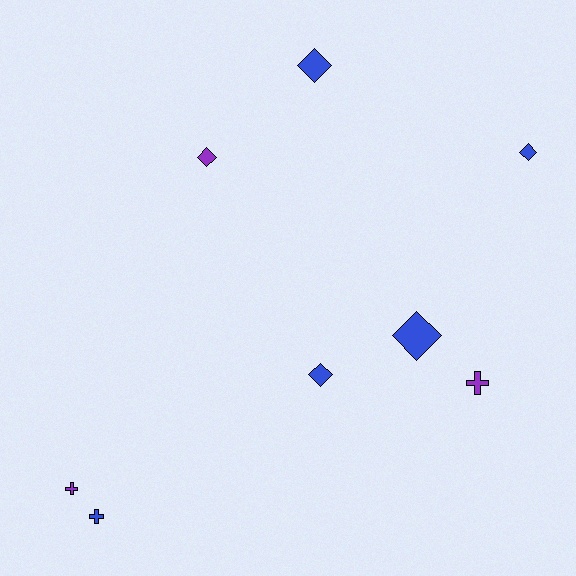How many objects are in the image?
There are 8 objects.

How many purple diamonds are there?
There is 1 purple diamond.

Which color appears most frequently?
Blue, with 5 objects.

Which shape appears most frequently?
Diamond, with 5 objects.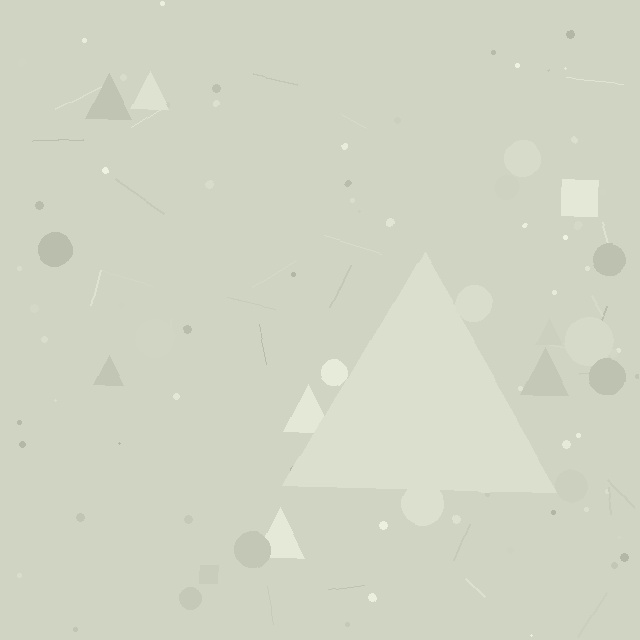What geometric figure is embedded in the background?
A triangle is embedded in the background.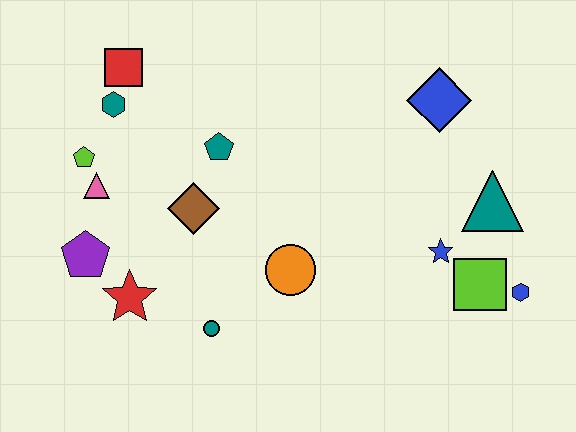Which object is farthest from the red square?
The blue hexagon is farthest from the red square.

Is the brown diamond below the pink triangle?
Yes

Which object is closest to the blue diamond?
The teal triangle is closest to the blue diamond.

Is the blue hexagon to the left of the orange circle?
No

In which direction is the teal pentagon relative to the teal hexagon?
The teal pentagon is to the right of the teal hexagon.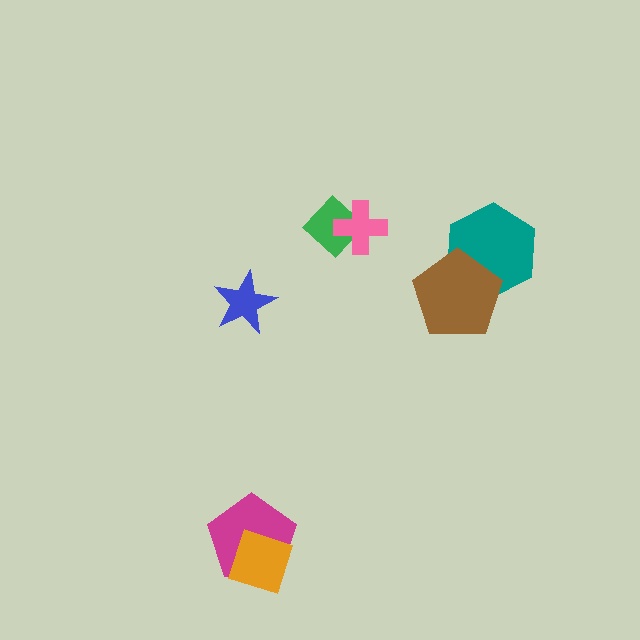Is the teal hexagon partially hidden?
Yes, it is partially covered by another shape.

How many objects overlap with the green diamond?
1 object overlaps with the green diamond.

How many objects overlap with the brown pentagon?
1 object overlaps with the brown pentagon.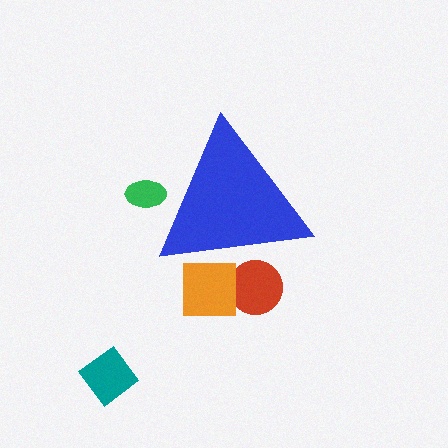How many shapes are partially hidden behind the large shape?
3 shapes are partially hidden.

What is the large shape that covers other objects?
A blue triangle.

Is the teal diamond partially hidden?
No, the teal diamond is fully visible.